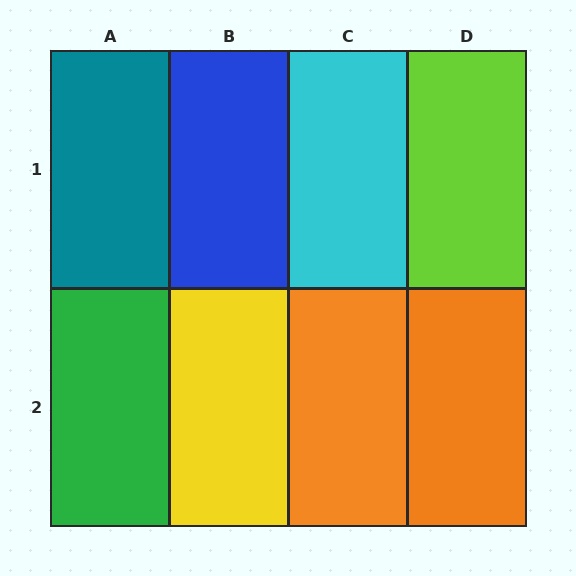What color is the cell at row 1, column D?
Lime.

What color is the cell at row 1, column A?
Teal.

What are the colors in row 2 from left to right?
Green, yellow, orange, orange.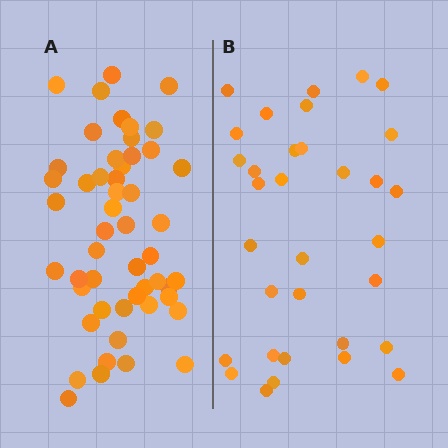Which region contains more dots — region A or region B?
Region A (the left region) has more dots.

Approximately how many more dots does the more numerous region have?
Region A has approximately 20 more dots than region B.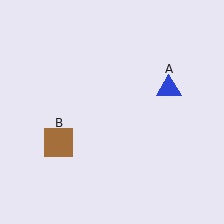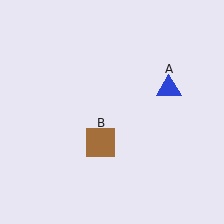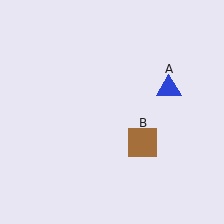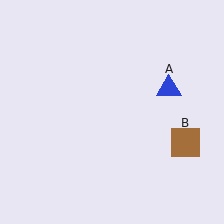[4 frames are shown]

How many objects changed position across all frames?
1 object changed position: brown square (object B).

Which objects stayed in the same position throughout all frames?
Blue triangle (object A) remained stationary.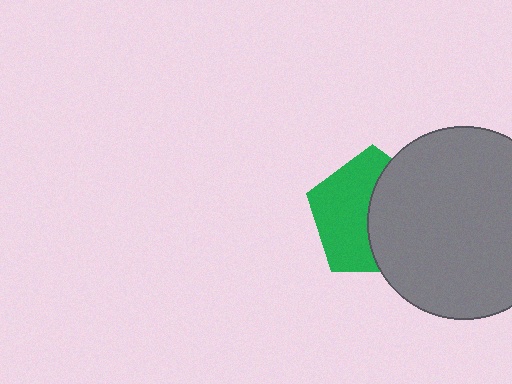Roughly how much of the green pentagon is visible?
About half of it is visible (roughly 52%).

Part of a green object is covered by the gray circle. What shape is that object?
It is a pentagon.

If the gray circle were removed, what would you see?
You would see the complete green pentagon.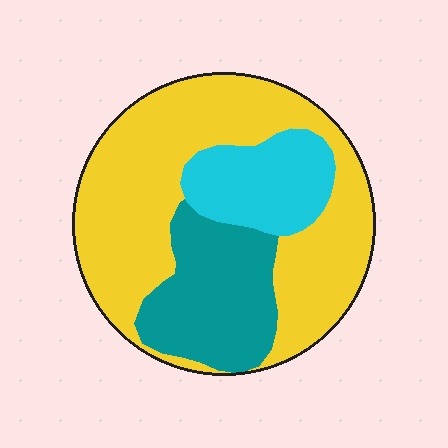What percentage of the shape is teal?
Teal covers roughly 25% of the shape.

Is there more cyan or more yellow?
Yellow.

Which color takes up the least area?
Cyan, at roughly 15%.